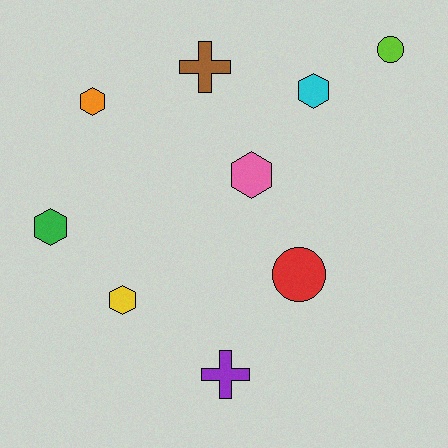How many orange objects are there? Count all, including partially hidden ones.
There is 1 orange object.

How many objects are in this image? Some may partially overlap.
There are 9 objects.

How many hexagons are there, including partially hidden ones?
There are 5 hexagons.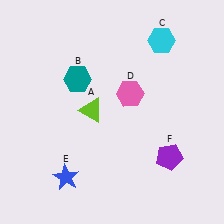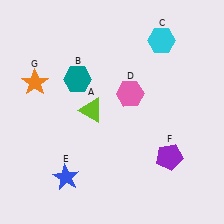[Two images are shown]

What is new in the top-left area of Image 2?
An orange star (G) was added in the top-left area of Image 2.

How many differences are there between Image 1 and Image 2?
There is 1 difference between the two images.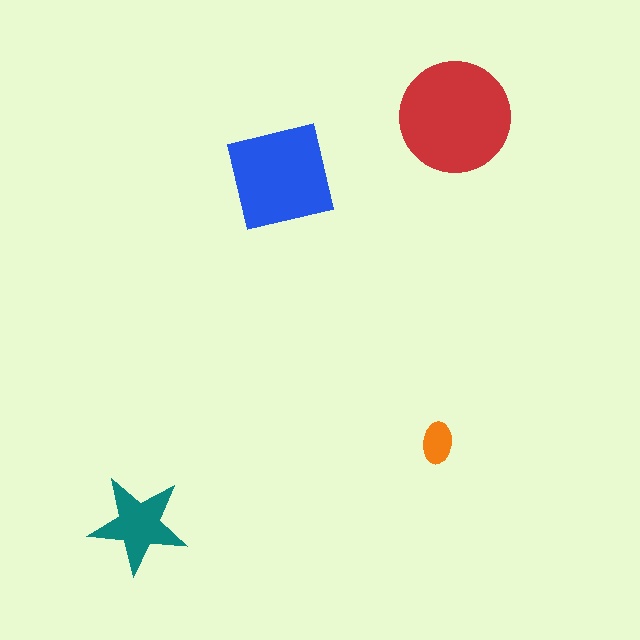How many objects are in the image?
There are 4 objects in the image.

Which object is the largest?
The red circle.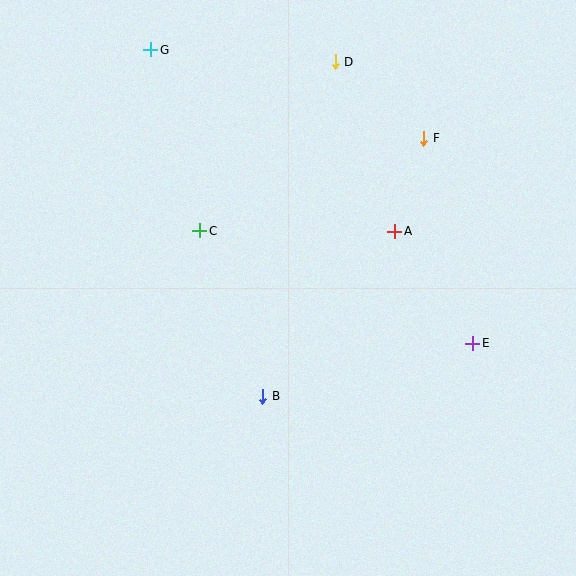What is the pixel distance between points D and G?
The distance between D and G is 185 pixels.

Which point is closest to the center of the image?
Point C at (200, 231) is closest to the center.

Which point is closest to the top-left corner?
Point G is closest to the top-left corner.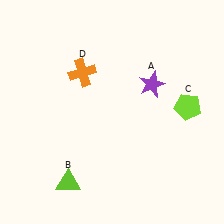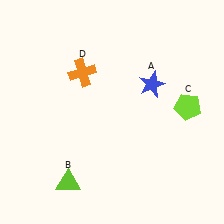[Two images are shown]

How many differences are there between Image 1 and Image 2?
There is 1 difference between the two images.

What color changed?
The star (A) changed from purple in Image 1 to blue in Image 2.